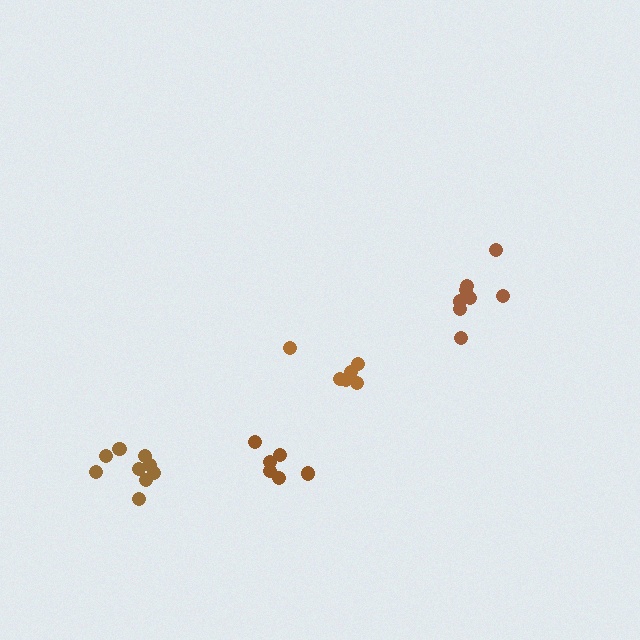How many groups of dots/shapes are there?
There are 4 groups.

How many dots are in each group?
Group 1: 6 dots, Group 2: 9 dots, Group 3: 6 dots, Group 4: 8 dots (29 total).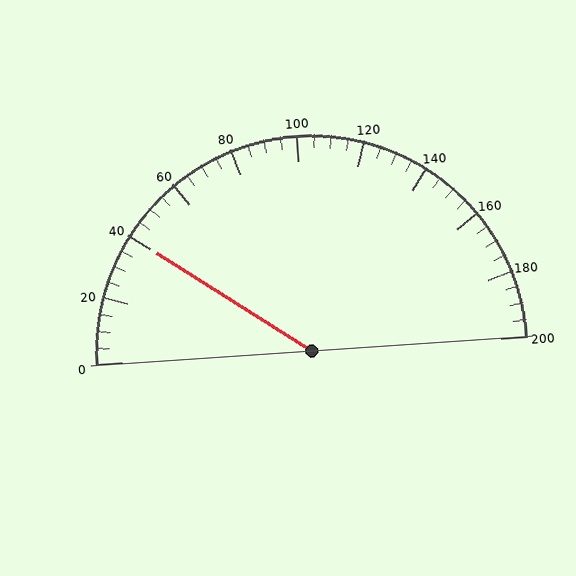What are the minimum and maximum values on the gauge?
The gauge ranges from 0 to 200.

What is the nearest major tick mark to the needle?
The nearest major tick mark is 40.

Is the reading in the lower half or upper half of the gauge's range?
The reading is in the lower half of the range (0 to 200).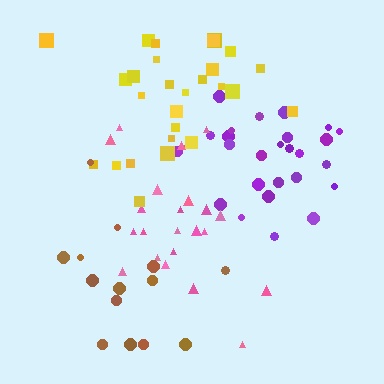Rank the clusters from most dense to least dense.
purple, yellow, pink, brown.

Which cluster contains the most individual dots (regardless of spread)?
Yellow (27).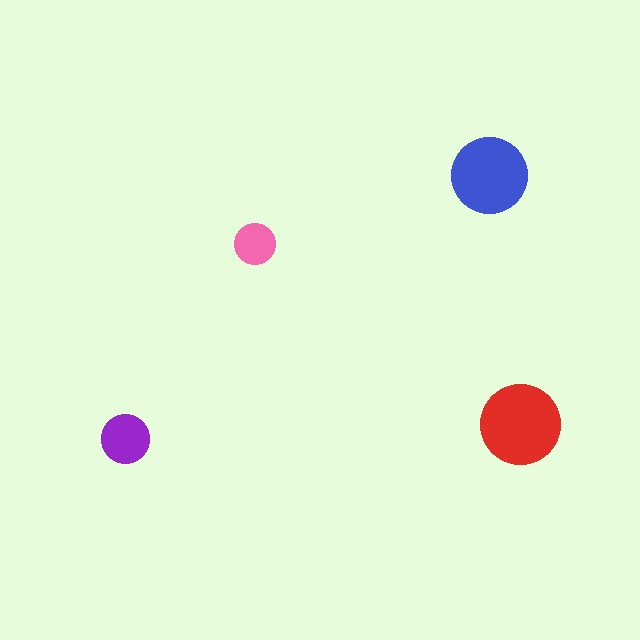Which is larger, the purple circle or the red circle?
The red one.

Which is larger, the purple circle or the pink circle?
The purple one.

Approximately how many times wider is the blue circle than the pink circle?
About 2 times wider.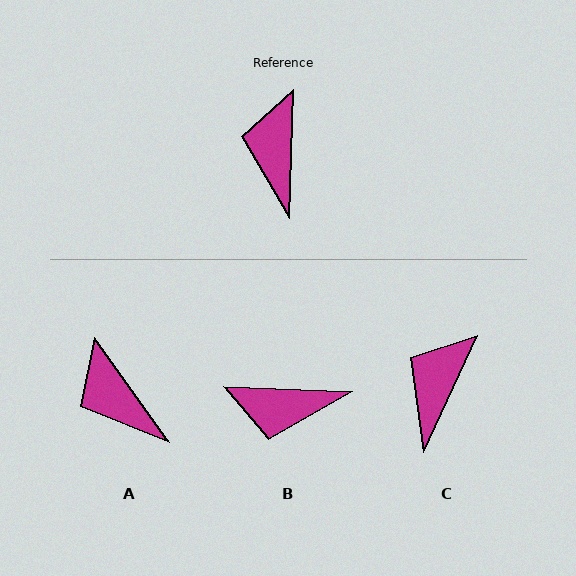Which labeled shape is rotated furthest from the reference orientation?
B, about 89 degrees away.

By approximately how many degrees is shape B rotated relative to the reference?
Approximately 89 degrees counter-clockwise.